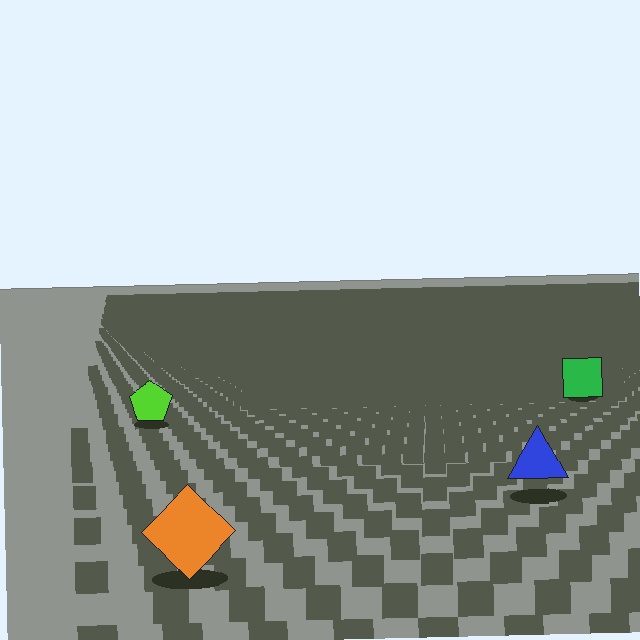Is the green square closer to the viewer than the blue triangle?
No. The blue triangle is closer — you can tell from the texture gradient: the ground texture is coarser near it.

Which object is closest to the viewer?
The orange diamond is closest. The texture marks near it are larger and more spread out.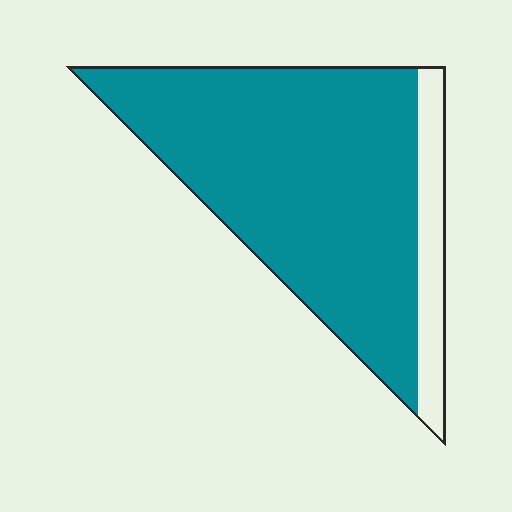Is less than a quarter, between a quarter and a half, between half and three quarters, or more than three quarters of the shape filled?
More than three quarters.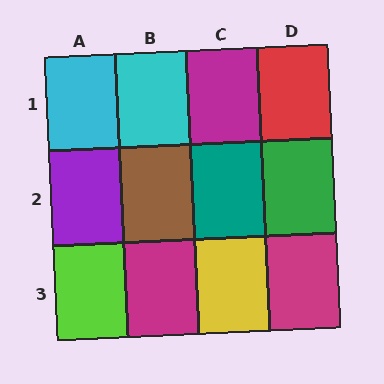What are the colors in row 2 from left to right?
Purple, brown, teal, green.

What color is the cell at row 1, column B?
Cyan.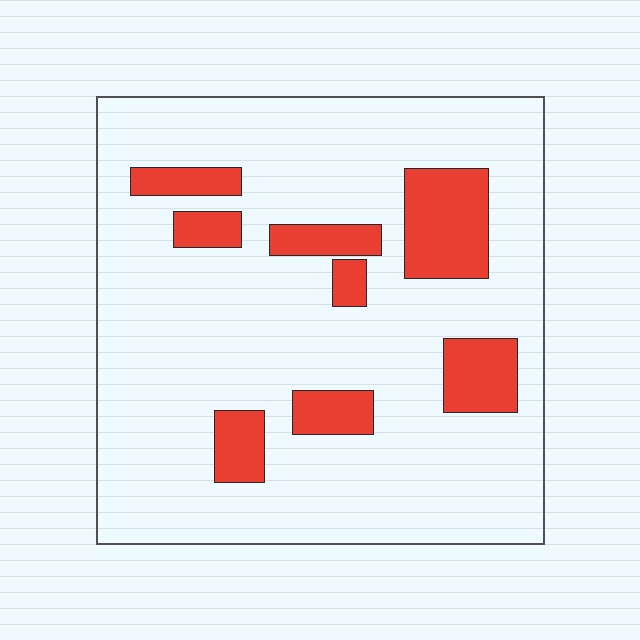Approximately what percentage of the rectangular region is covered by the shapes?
Approximately 15%.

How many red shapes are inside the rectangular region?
8.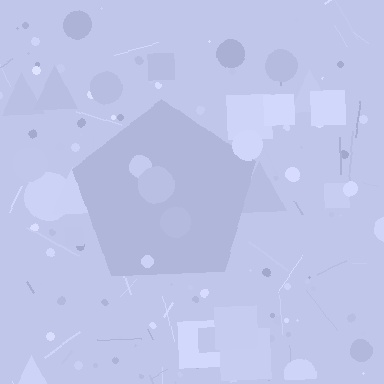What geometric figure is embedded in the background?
A pentagon is embedded in the background.